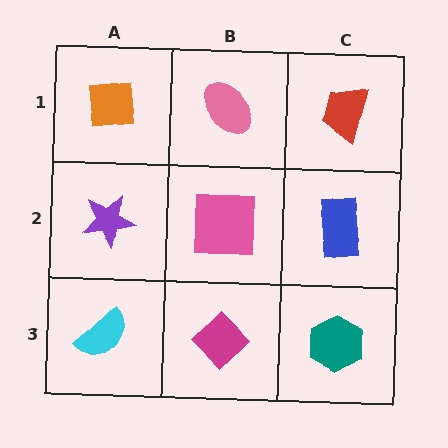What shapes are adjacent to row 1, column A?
A purple star (row 2, column A), a pink ellipse (row 1, column B).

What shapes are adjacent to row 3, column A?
A purple star (row 2, column A), a magenta diamond (row 3, column B).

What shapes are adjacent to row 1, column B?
A pink square (row 2, column B), an orange square (row 1, column A), a red trapezoid (row 1, column C).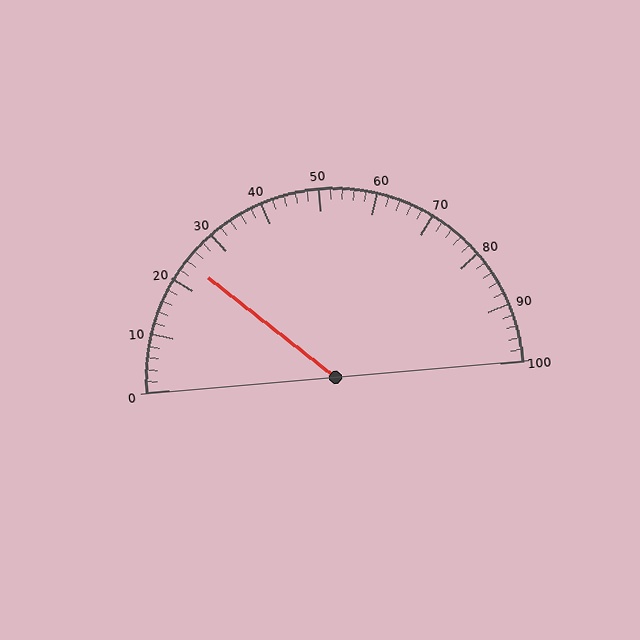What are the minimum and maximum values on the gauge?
The gauge ranges from 0 to 100.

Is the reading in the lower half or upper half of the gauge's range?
The reading is in the lower half of the range (0 to 100).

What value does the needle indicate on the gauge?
The needle indicates approximately 24.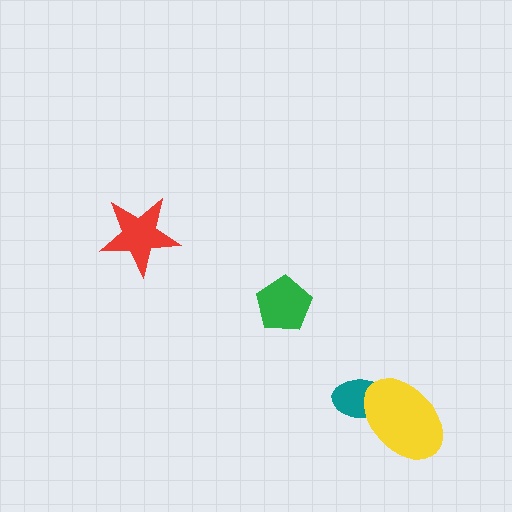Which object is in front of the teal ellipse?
The yellow ellipse is in front of the teal ellipse.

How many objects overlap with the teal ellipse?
1 object overlaps with the teal ellipse.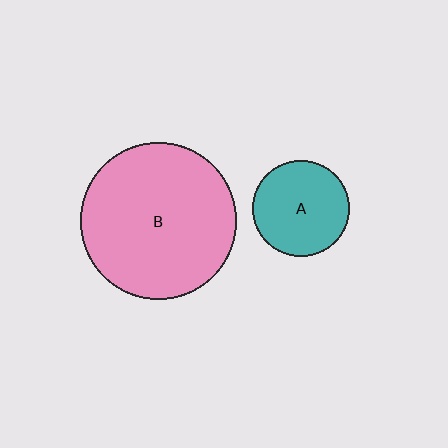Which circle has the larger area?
Circle B (pink).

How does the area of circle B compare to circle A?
Approximately 2.6 times.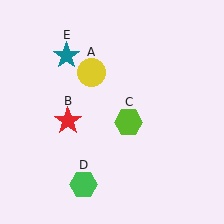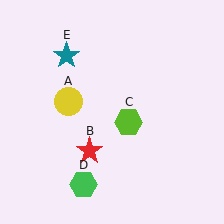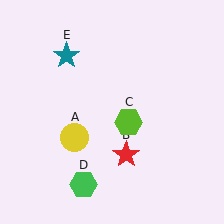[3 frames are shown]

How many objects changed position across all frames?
2 objects changed position: yellow circle (object A), red star (object B).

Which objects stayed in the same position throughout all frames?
Lime hexagon (object C) and green hexagon (object D) and teal star (object E) remained stationary.